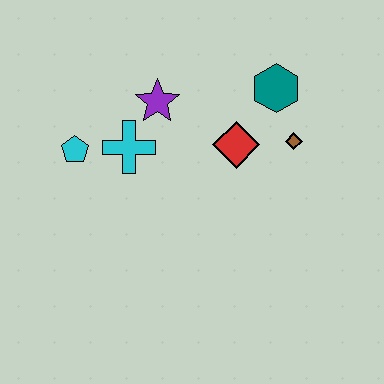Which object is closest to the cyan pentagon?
The cyan cross is closest to the cyan pentagon.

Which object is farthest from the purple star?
The brown diamond is farthest from the purple star.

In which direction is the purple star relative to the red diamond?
The purple star is to the left of the red diamond.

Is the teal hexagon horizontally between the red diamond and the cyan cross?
No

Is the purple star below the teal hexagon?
Yes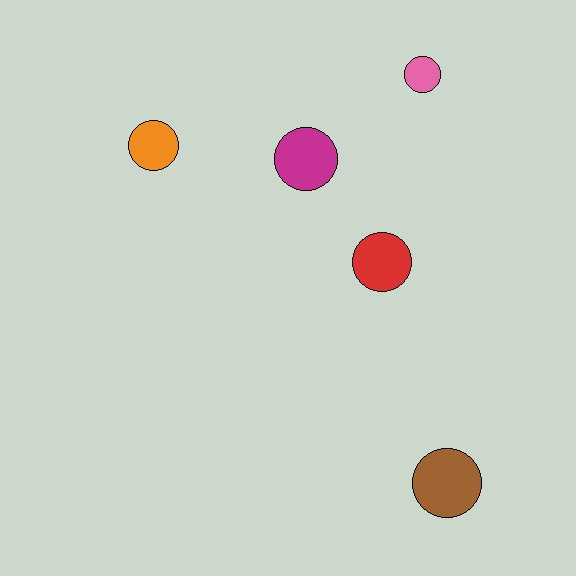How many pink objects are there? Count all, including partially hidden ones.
There is 1 pink object.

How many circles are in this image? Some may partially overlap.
There are 5 circles.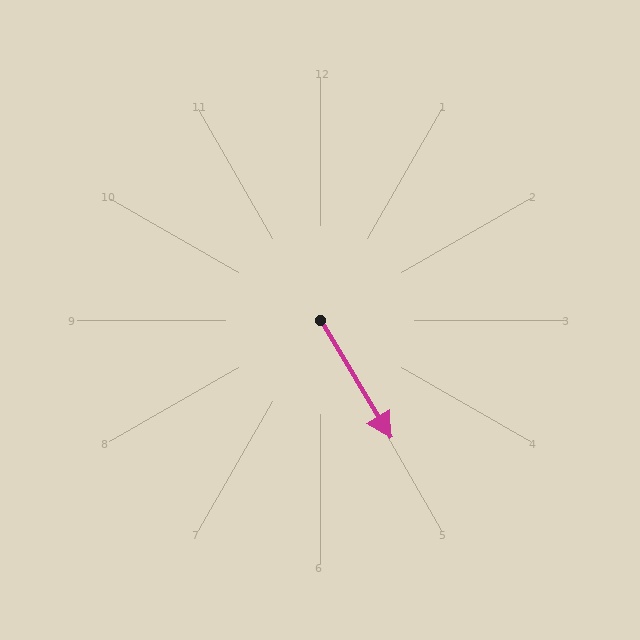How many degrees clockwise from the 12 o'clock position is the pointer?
Approximately 149 degrees.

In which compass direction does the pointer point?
Southeast.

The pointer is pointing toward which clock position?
Roughly 5 o'clock.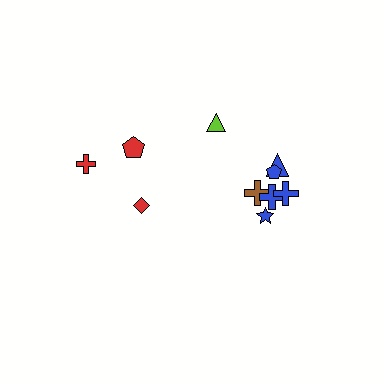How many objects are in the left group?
There are 3 objects.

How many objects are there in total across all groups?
There are 10 objects.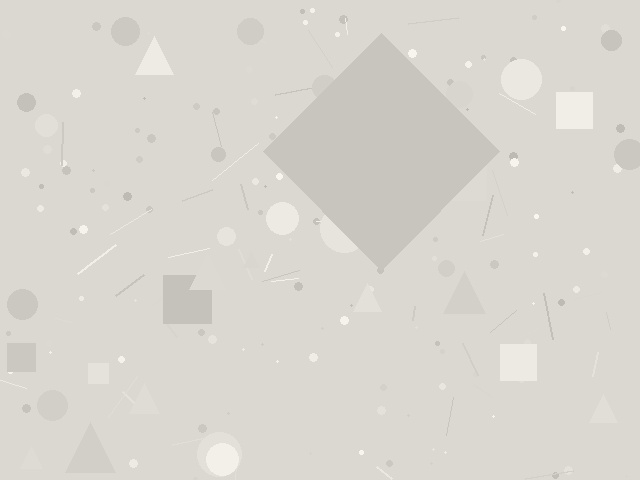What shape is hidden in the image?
A diamond is hidden in the image.